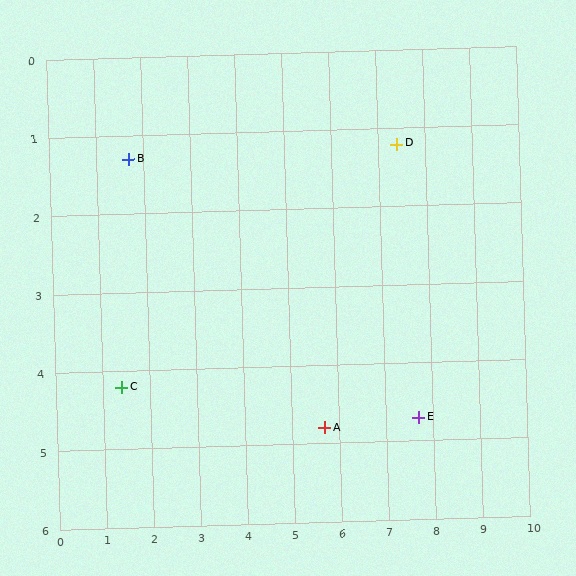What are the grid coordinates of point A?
Point A is at approximately (5.7, 4.8).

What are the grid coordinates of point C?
Point C is at approximately (1.4, 4.2).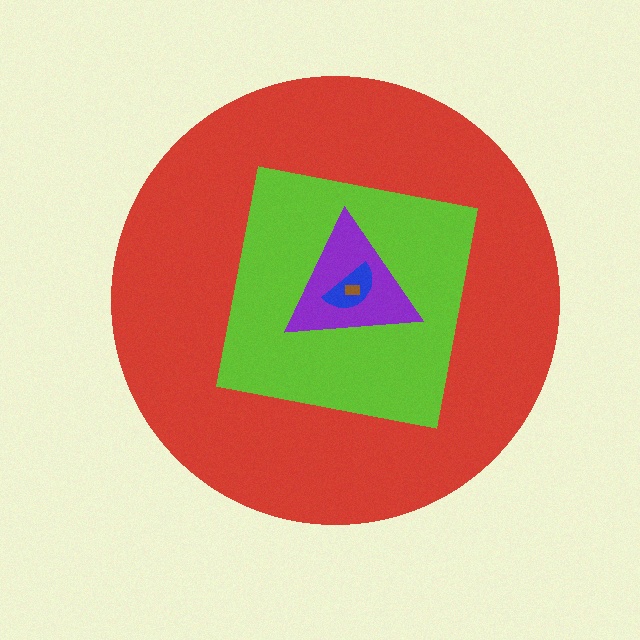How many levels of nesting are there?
5.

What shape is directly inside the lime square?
The purple triangle.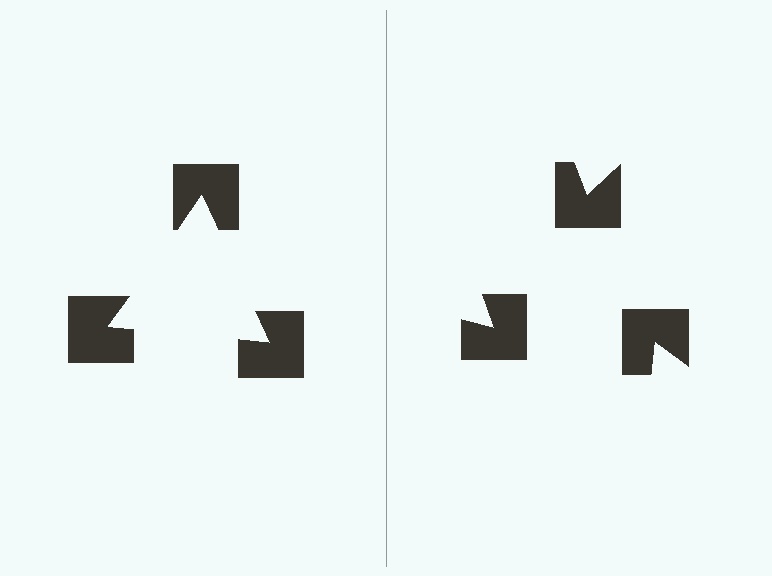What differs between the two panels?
The notched squares are positioned identically on both sides; only the wedge orientations differ. On the left they align to a triangle; on the right they are misaligned.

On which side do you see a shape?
An illusory triangle appears on the left side. On the right side the wedge cuts are rotated, so no coherent shape forms.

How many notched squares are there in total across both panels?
6 — 3 on each side.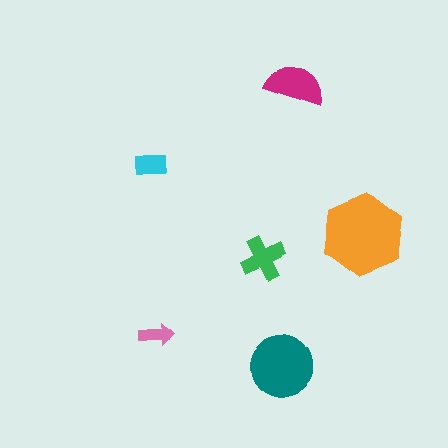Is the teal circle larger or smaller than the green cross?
Larger.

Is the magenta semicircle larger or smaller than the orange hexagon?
Smaller.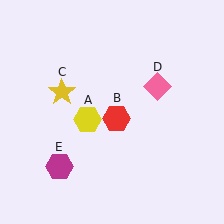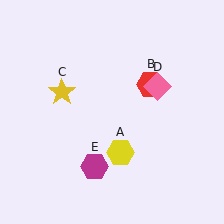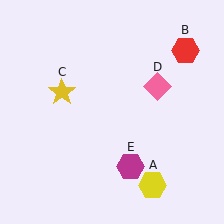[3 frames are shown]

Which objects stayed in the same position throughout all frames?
Yellow star (object C) and pink diamond (object D) remained stationary.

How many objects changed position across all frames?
3 objects changed position: yellow hexagon (object A), red hexagon (object B), magenta hexagon (object E).